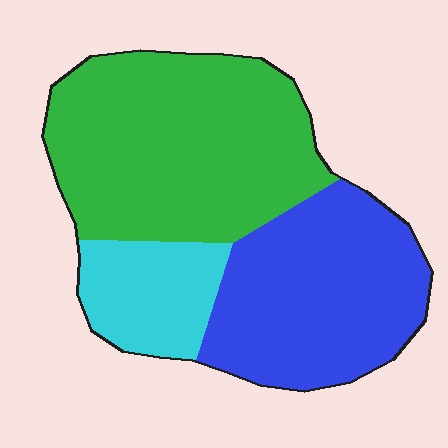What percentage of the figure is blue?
Blue takes up between a quarter and a half of the figure.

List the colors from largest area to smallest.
From largest to smallest: green, blue, cyan.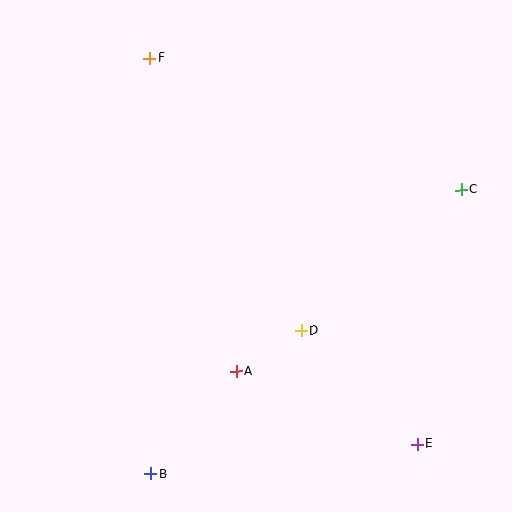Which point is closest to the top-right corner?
Point C is closest to the top-right corner.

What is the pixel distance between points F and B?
The distance between F and B is 415 pixels.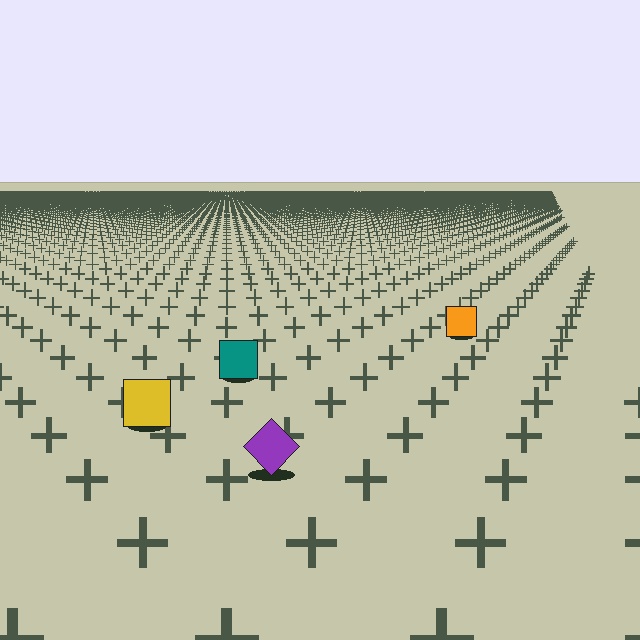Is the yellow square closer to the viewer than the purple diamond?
No. The purple diamond is closer — you can tell from the texture gradient: the ground texture is coarser near it.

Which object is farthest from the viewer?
The orange square is farthest from the viewer. It appears smaller and the ground texture around it is denser.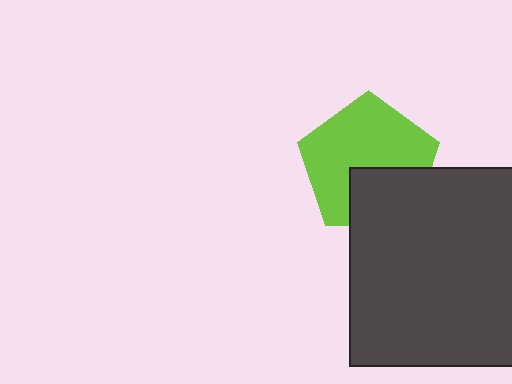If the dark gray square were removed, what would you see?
You would see the complete lime pentagon.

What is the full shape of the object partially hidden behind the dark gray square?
The partially hidden object is a lime pentagon.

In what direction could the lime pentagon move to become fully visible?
The lime pentagon could move up. That would shift it out from behind the dark gray square entirely.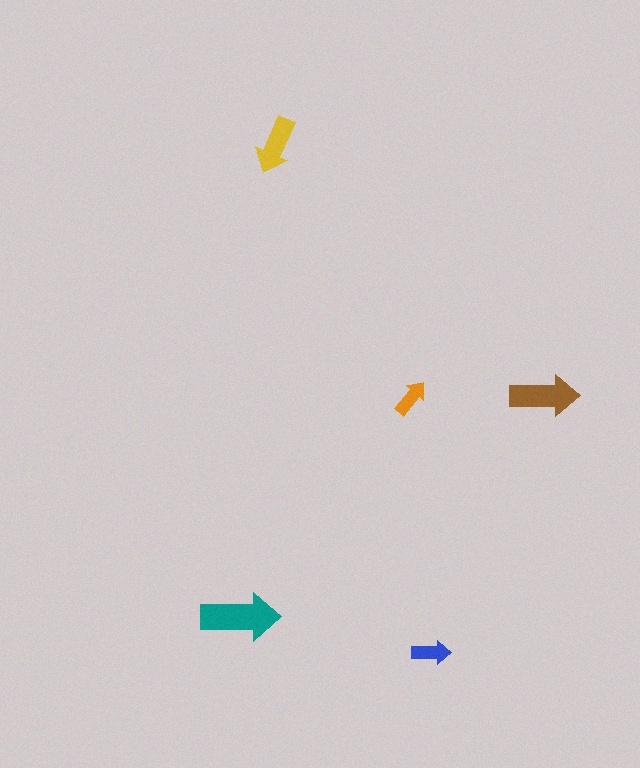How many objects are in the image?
There are 5 objects in the image.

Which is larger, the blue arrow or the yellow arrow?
The yellow one.